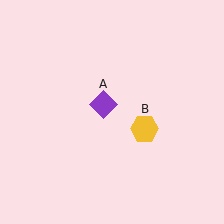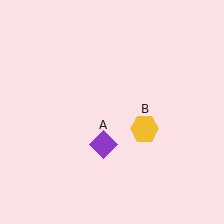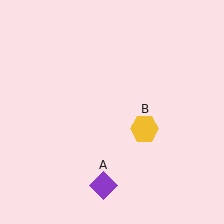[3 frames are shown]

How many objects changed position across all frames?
1 object changed position: purple diamond (object A).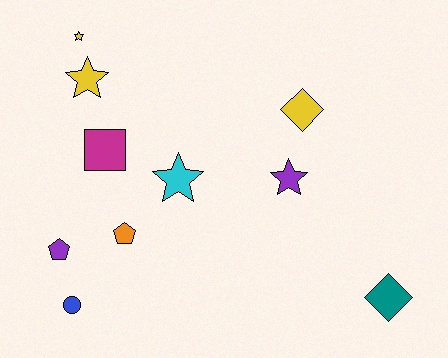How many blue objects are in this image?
There is 1 blue object.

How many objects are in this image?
There are 10 objects.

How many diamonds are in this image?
There are 2 diamonds.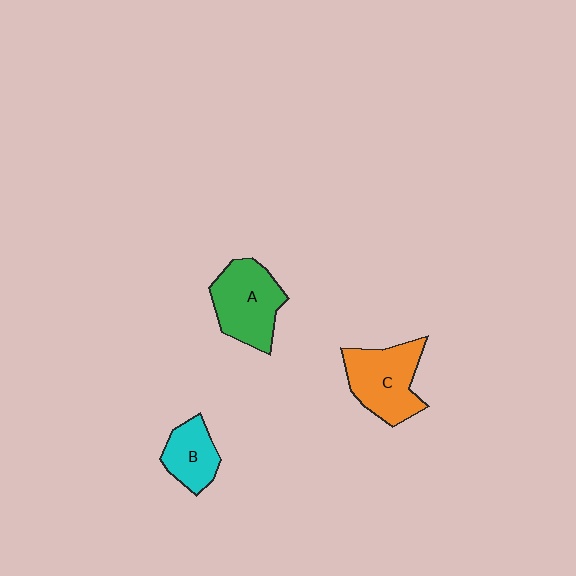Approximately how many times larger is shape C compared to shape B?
Approximately 1.6 times.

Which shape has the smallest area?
Shape B (cyan).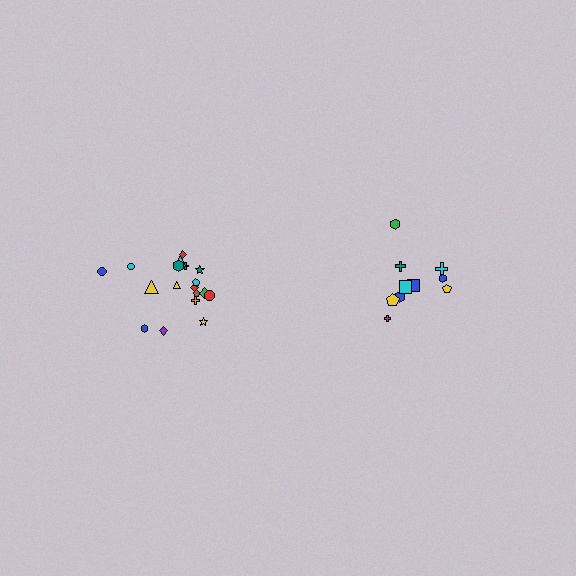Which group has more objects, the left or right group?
The left group.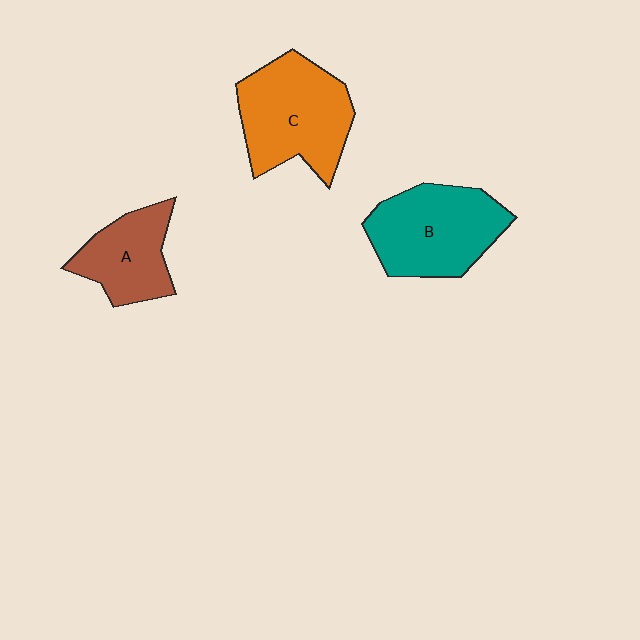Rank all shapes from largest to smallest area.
From largest to smallest: C (orange), B (teal), A (brown).